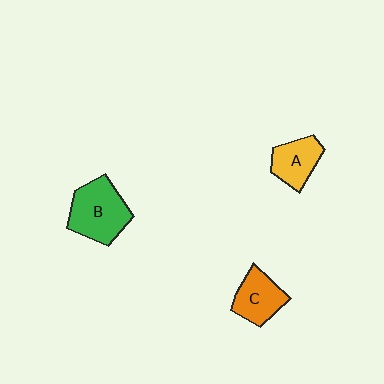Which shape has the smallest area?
Shape A (yellow).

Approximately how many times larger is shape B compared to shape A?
Approximately 1.6 times.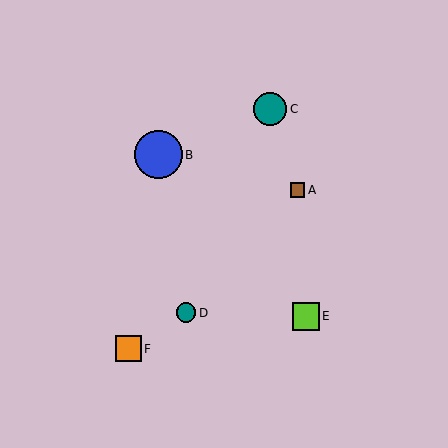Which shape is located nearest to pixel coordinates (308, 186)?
The brown square (labeled A) at (297, 190) is nearest to that location.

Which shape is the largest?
The blue circle (labeled B) is the largest.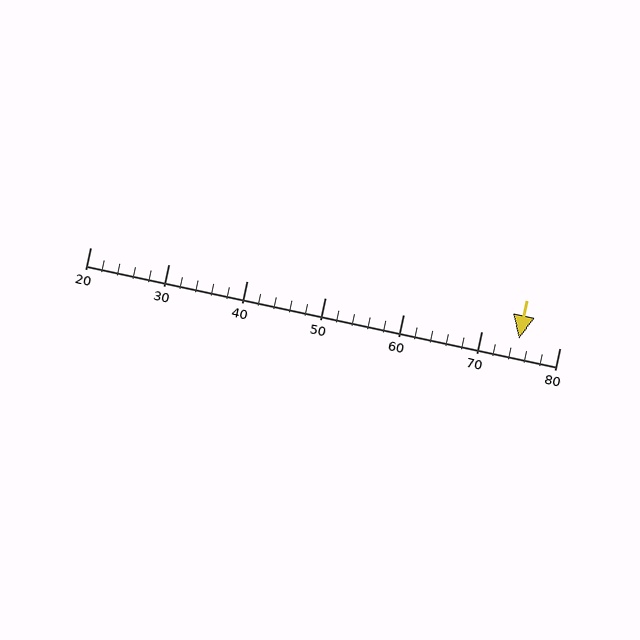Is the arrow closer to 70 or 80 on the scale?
The arrow is closer to 70.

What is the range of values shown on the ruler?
The ruler shows values from 20 to 80.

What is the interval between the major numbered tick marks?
The major tick marks are spaced 10 units apart.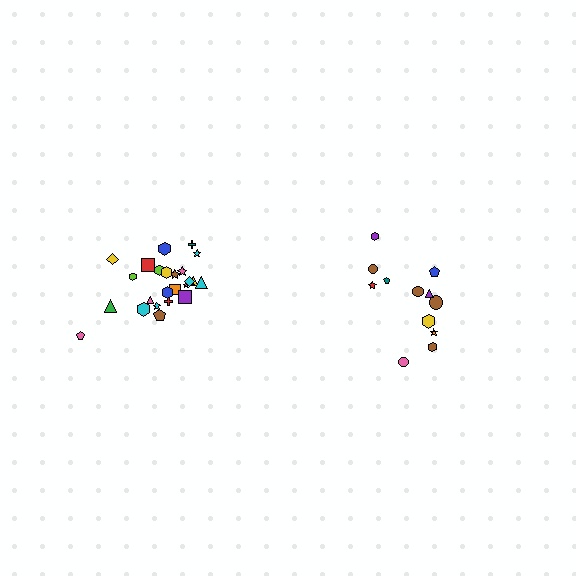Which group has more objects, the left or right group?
The left group.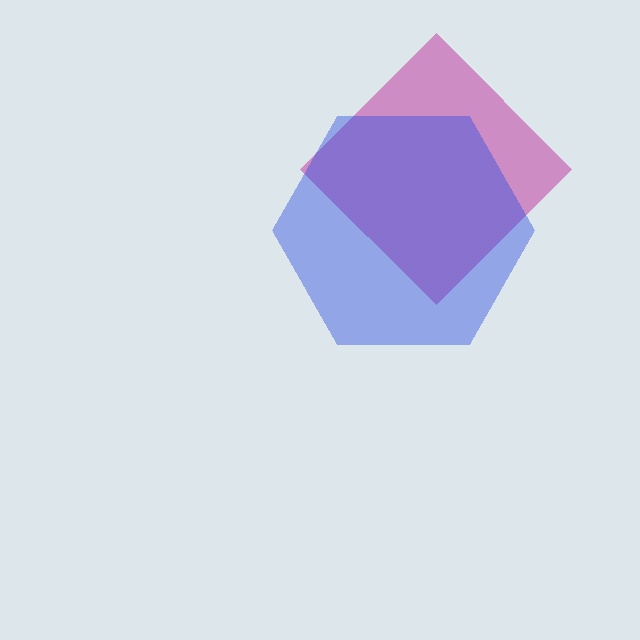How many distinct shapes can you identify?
There are 2 distinct shapes: a magenta diamond, a blue hexagon.